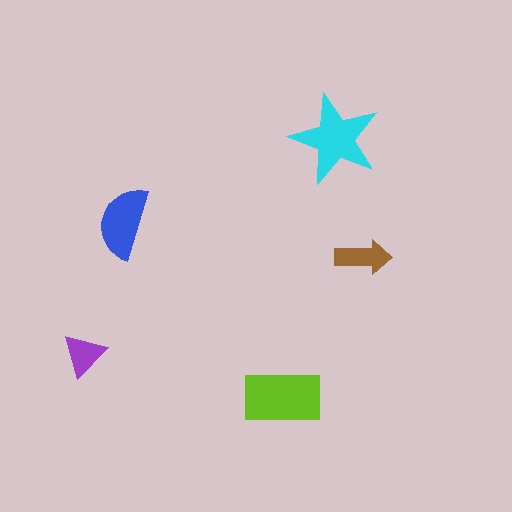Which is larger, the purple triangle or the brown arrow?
The brown arrow.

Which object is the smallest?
The purple triangle.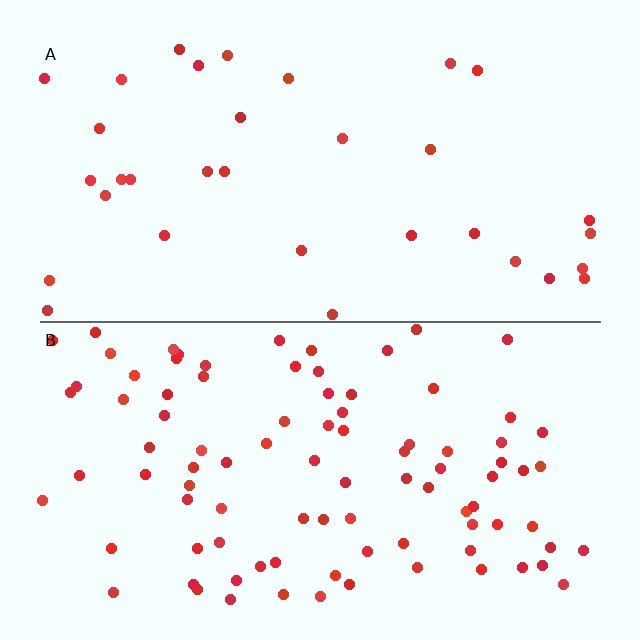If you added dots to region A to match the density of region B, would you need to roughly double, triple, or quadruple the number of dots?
Approximately triple.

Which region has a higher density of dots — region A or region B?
B (the bottom).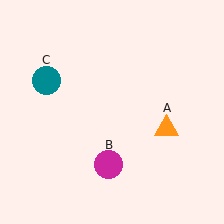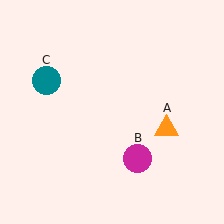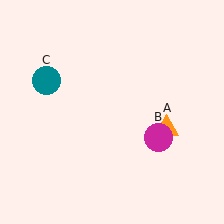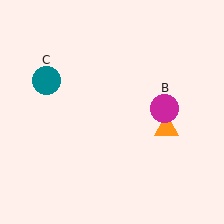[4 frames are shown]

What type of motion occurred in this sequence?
The magenta circle (object B) rotated counterclockwise around the center of the scene.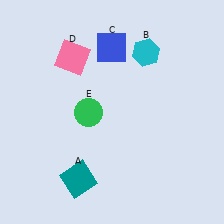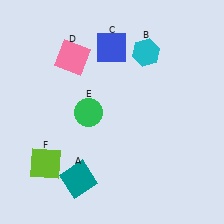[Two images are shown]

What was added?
A lime square (F) was added in Image 2.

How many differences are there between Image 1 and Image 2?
There is 1 difference between the two images.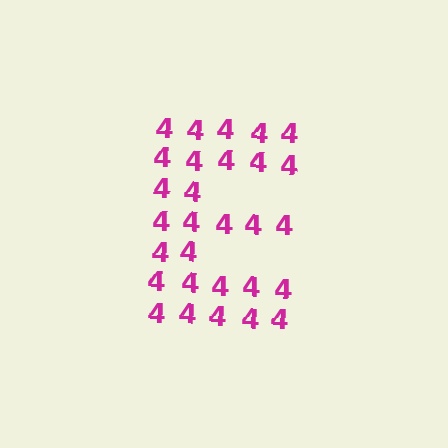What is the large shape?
The large shape is the letter E.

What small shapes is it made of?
It is made of small digit 4's.